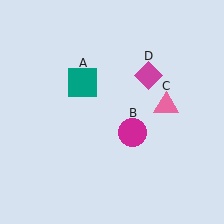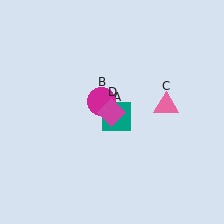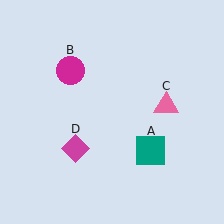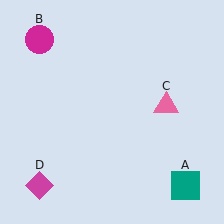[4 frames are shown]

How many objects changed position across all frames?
3 objects changed position: teal square (object A), magenta circle (object B), magenta diamond (object D).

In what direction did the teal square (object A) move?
The teal square (object A) moved down and to the right.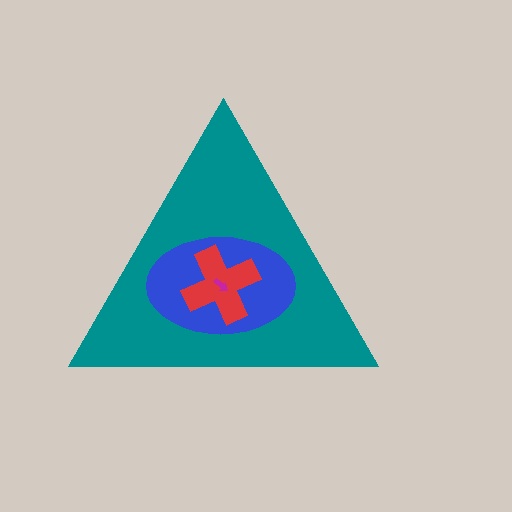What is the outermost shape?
The teal triangle.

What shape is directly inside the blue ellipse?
The red cross.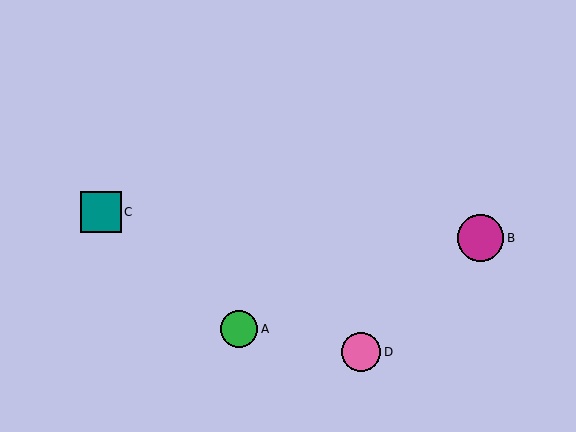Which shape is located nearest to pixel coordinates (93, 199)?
The teal square (labeled C) at (101, 212) is nearest to that location.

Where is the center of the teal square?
The center of the teal square is at (101, 212).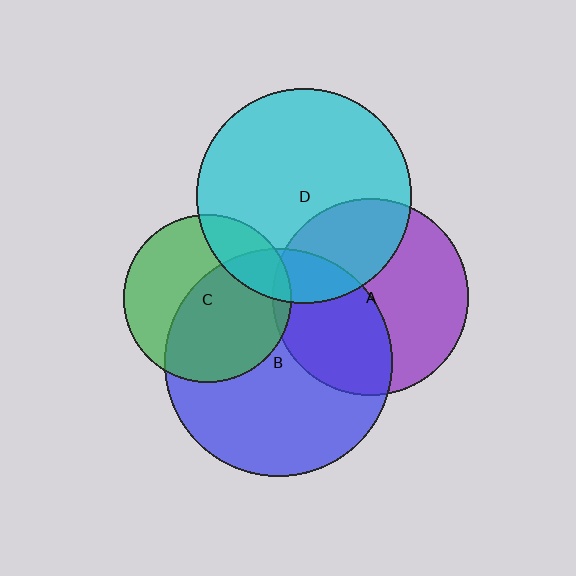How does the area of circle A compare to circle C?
Approximately 1.4 times.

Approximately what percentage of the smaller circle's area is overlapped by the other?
Approximately 35%.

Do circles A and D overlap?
Yes.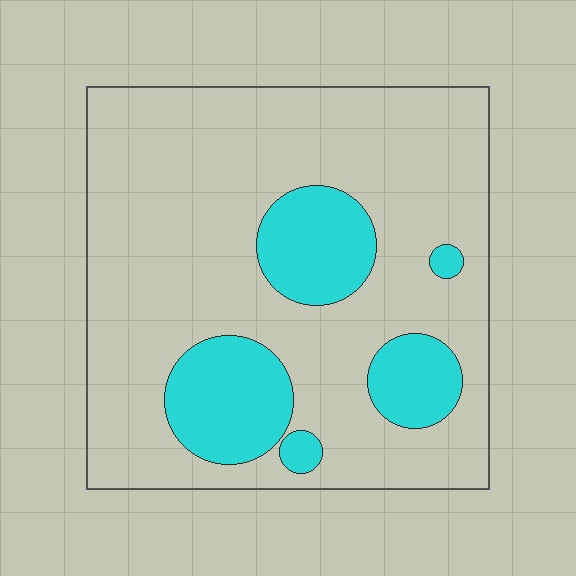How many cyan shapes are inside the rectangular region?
5.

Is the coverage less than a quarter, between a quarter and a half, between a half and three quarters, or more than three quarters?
Less than a quarter.